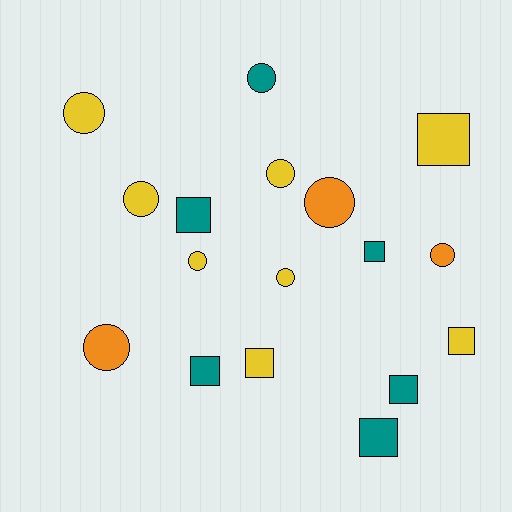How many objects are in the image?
There are 17 objects.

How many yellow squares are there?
There are 3 yellow squares.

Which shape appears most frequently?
Circle, with 9 objects.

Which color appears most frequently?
Yellow, with 8 objects.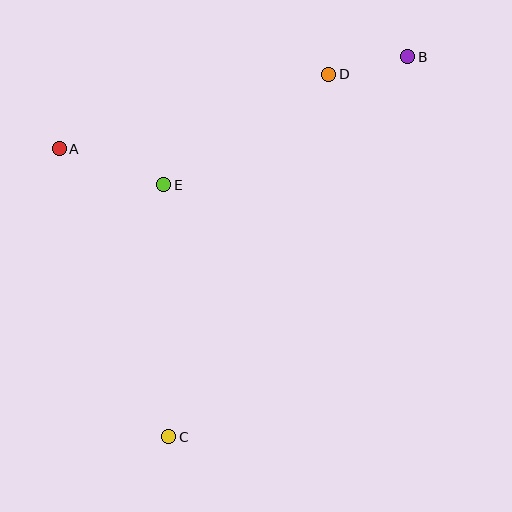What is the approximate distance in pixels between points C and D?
The distance between C and D is approximately 396 pixels.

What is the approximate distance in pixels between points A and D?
The distance between A and D is approximately 279 pixels.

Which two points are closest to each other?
Points B and D are closest to each other.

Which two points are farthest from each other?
Points B and C are farthest from each other.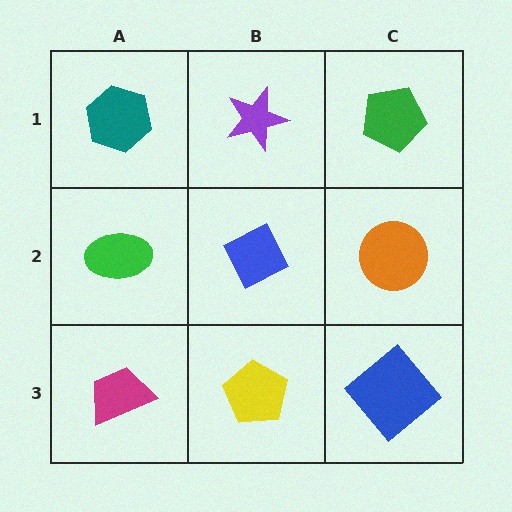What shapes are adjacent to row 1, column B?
A blue diamond (row 2, column B), a teal hexagon (row 1, column A), a green pentagon (row 1, column C).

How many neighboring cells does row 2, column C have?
3.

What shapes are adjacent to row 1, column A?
A green ellipse (row 2, column A), a purple star (row 1, column B).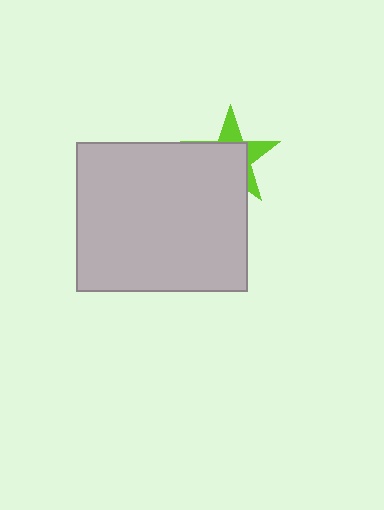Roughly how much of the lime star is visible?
A small part of it is visible (roughly 35%).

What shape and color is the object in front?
The object in front is a light gray rectangle.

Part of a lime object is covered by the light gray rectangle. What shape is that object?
It is a star.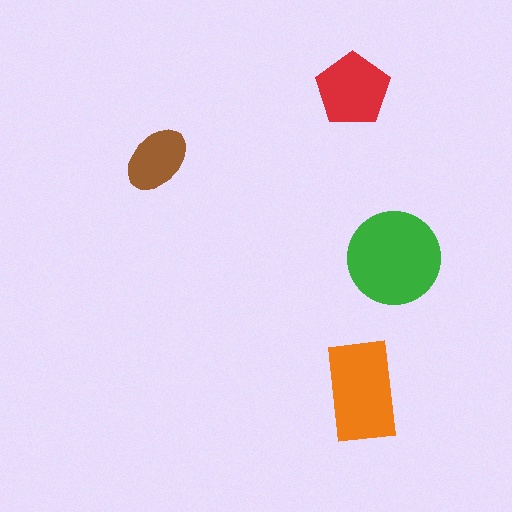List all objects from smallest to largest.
The brown ellipse, the red pentagon, the orange rectangle, the green circle.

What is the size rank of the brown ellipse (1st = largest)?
4th.